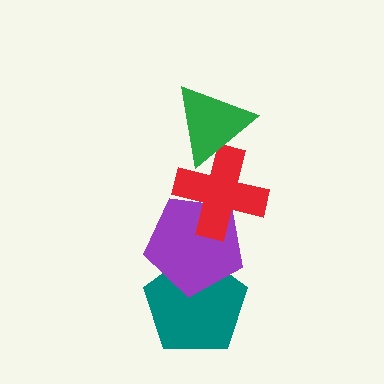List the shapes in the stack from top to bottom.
From top to bottom: the green triangle, the red cross, the purple pentagon, the teal pentagon.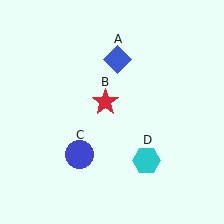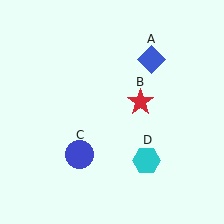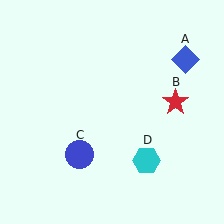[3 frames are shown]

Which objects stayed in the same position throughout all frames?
Blue circle (object C) and cyan hexagon (object D) remained stationary.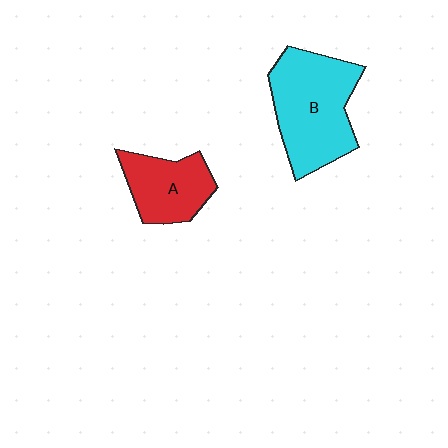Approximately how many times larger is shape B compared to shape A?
Approximately 1.6 times.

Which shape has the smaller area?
Shape A (red).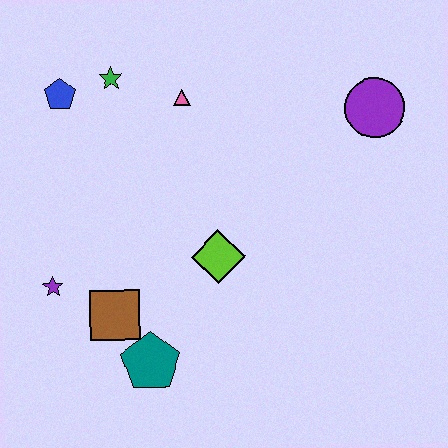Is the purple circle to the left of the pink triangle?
No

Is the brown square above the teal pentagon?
Yes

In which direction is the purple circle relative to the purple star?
The purple circle is to the right of the purple star.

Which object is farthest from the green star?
The teal pentagon is farthest from the green star.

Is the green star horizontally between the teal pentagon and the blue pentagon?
Yes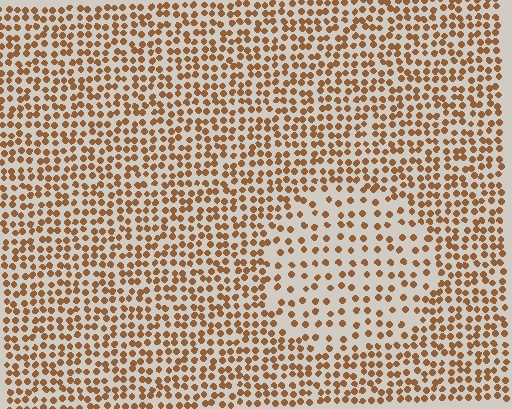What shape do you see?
I see a circle.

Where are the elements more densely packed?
The elements are more densely packed outside the circle boundary.